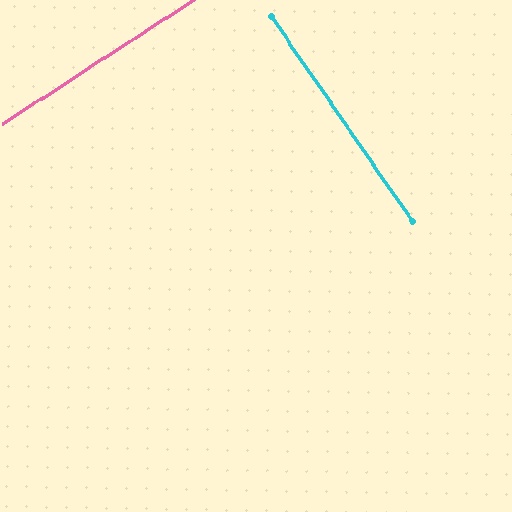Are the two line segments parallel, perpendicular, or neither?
Perpendicular — they meet at approximately 89°.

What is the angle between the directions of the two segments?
Approximately 89 degrees.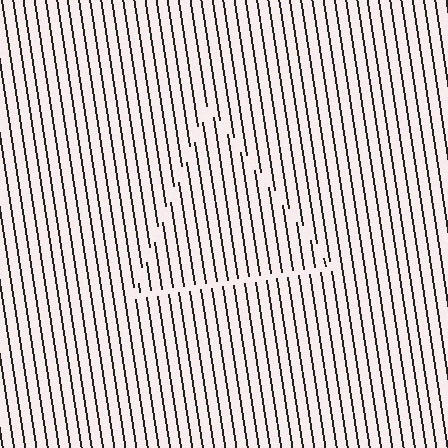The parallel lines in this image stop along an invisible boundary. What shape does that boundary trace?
An illusory triangle. The interior of the shape contains the same grating, shifted by half a period — the contour is defined by the phase discontinuity where line-ends from the inner and outer gratings abut.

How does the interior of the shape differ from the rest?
The interior of the shape contains the same grating, shifted by half a period — the contour is defined by the phase discontinuity where line-ends from the inner and outer gratings abut.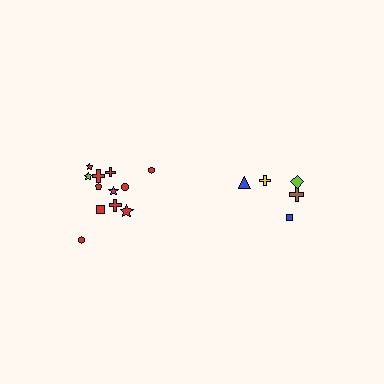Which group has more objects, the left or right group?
The left group.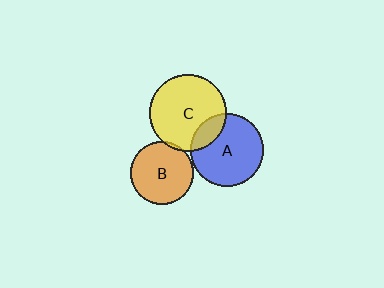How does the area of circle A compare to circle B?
Approximately 1.4 times.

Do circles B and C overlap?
Yes.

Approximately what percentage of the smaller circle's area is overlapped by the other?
Approximately 5%.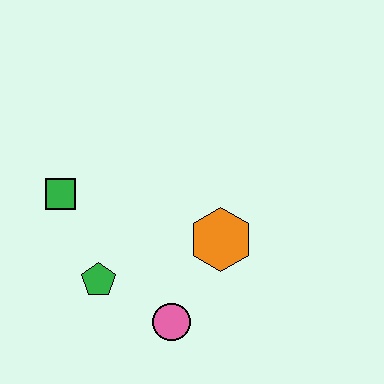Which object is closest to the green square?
The green pentagon is closest to the green square.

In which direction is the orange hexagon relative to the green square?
The orange hexagon is to the right of the green square.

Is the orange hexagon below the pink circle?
No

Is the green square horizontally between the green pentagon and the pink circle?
No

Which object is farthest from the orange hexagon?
The green square is farthest from the orange hexagon.